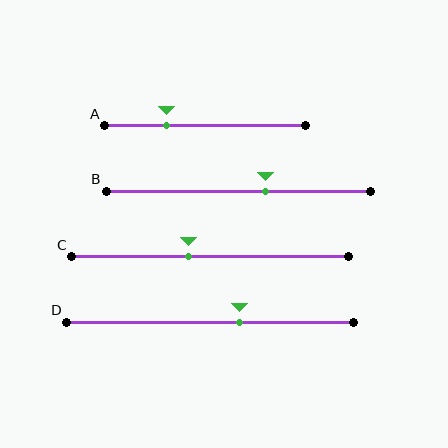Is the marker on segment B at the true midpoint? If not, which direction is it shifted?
No, the marker on segment B is shifted to the right by about 10% of the segment length.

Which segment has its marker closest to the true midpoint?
Segment C has its marker closest to the true midpoint.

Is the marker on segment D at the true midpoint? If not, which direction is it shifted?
No, the marker on segment D is shifted to the right by about 10% of the segment length.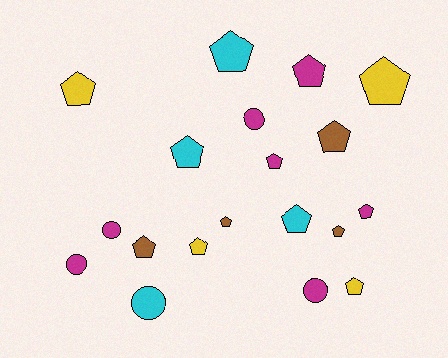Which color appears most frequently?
Magenta, with 7 objects.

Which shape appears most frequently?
Pentagon, with 14 objects.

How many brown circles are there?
There are no brown circles.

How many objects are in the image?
There are 19 objects.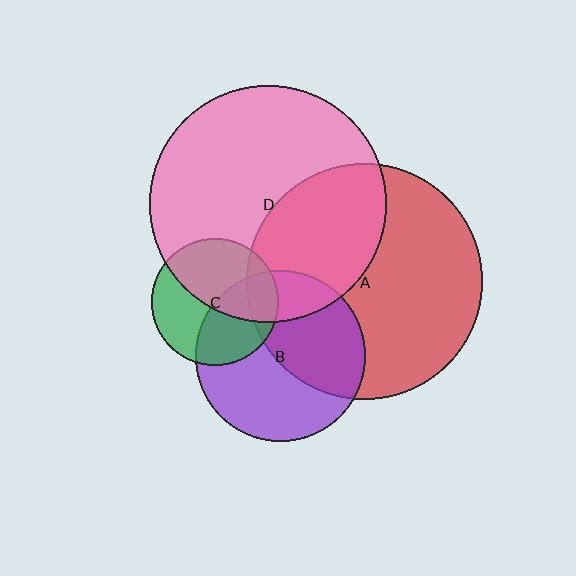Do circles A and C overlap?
Yes.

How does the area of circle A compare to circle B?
Approximately 1.9 times.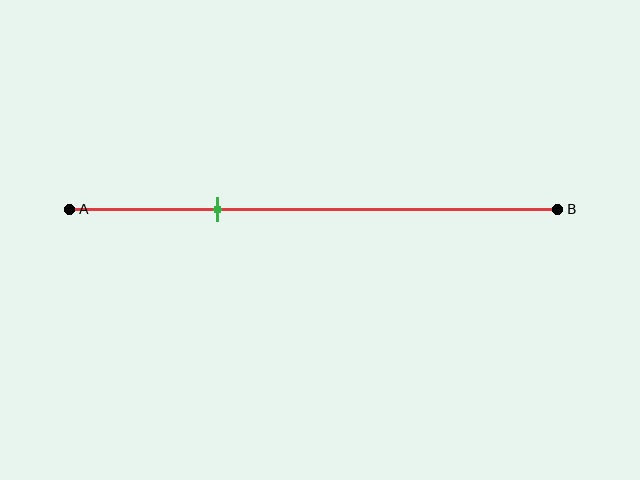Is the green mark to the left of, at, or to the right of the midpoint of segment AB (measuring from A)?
The green mark is to the left of the midpoint of segment AB.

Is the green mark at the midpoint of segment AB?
No, the mark is at about 30% from A, not at the 50% midpoint.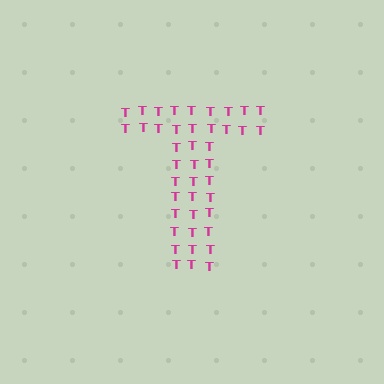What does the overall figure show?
The overall figure shows the letter T.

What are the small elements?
The small elements are letter T's.